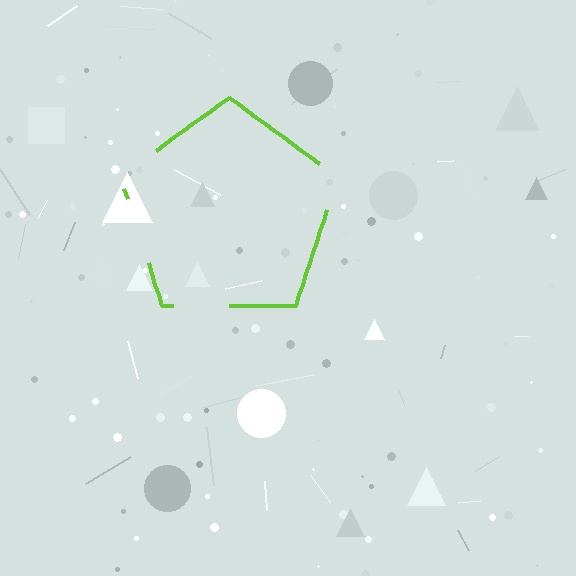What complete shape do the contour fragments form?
The contour fragments form a pentagon.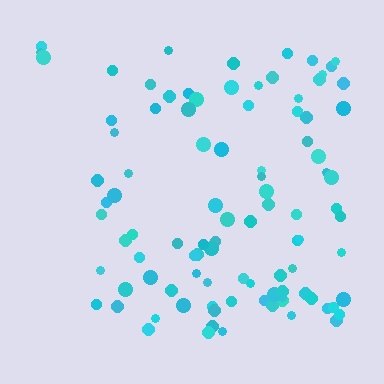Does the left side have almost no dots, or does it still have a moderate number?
Still a moderate number, just noticeably fewer than the right.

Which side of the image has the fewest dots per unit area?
The left.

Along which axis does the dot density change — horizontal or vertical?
Horizontal.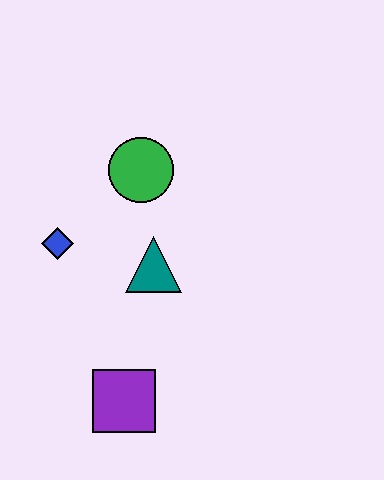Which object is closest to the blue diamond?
The teal triangle is closest to the blue diamond.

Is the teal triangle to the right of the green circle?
Yes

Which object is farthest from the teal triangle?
The purple square is farthest from the teal triangle.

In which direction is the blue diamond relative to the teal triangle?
The blue diamond is to the left of the teal triangle.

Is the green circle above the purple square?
Yes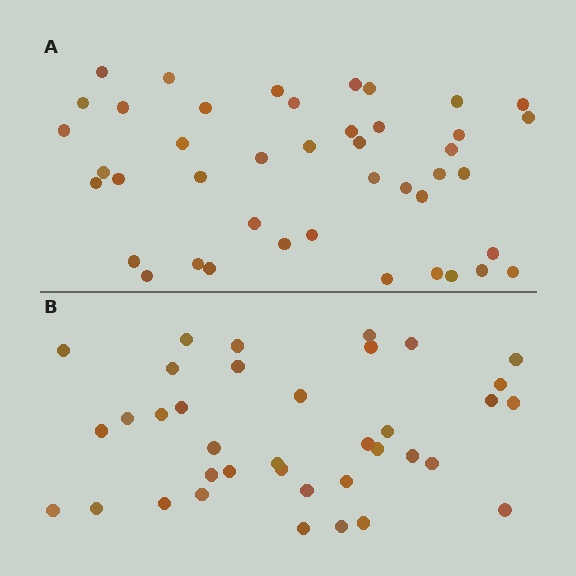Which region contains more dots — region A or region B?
Region A (the top region) has more dots.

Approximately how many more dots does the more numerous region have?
Region A has about 6 more dots than region B.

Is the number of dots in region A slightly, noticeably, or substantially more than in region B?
Region A has only slightly more — the two regions are fairly close. The ratio is roughly 1.2 to 1.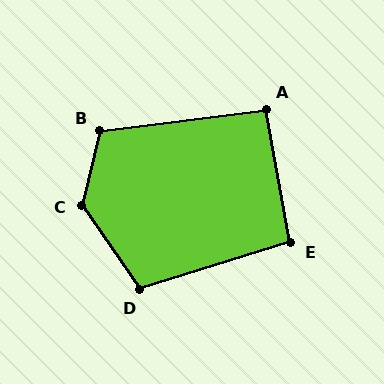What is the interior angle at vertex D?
Approximately 107 degrees (obtuse).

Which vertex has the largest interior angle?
C, at approximately 132 degrees.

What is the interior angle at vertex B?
Approximately 110 degrees (obtuse).